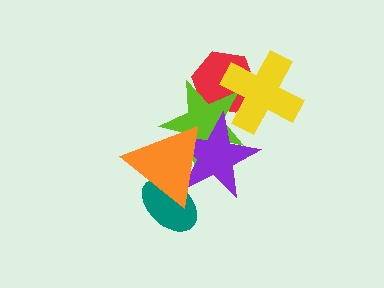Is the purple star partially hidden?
Yes, it is partially covered by another shape.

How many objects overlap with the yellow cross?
2 objects overlap with the yellow cross.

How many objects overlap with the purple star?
3 objects overlap with the purple star.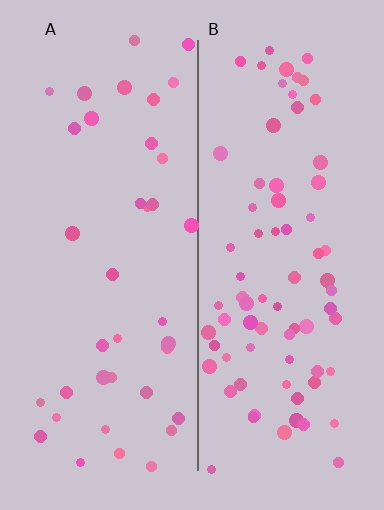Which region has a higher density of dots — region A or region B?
B (the right).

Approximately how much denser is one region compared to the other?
Approximately 2.1× — region B over region A.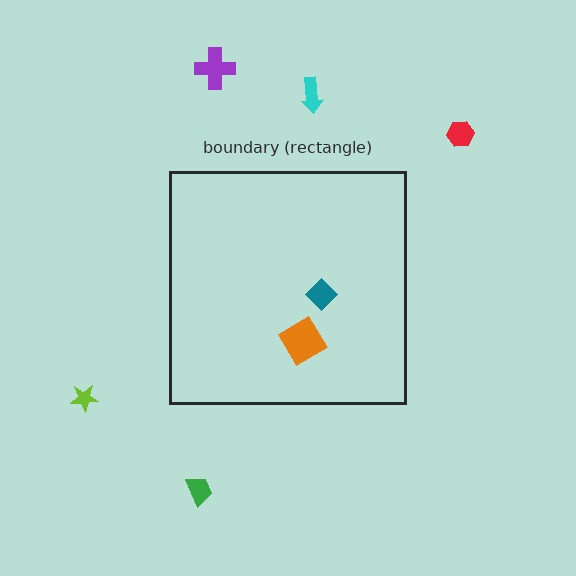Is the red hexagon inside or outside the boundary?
Outside.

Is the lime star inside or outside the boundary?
Outside.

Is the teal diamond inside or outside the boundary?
Inside.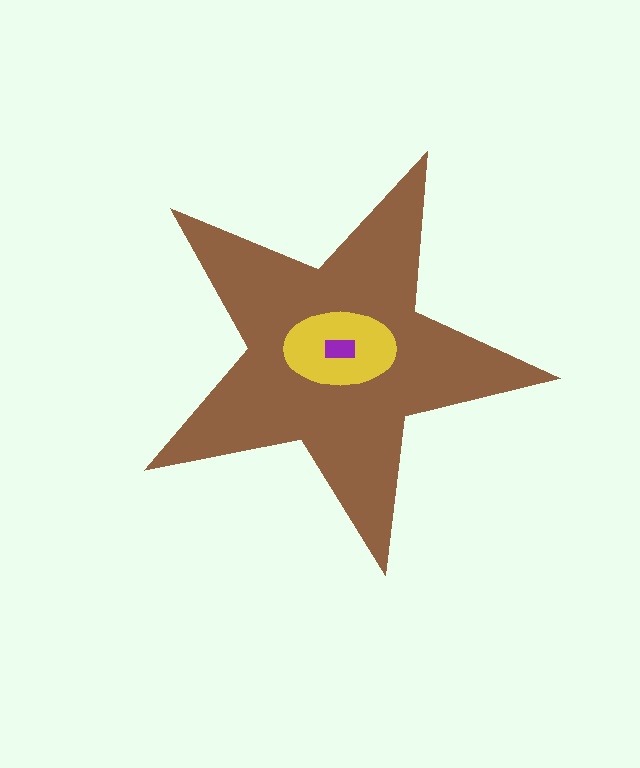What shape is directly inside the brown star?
The yellow ellipse.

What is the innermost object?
The purple rectangle.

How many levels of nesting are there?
3.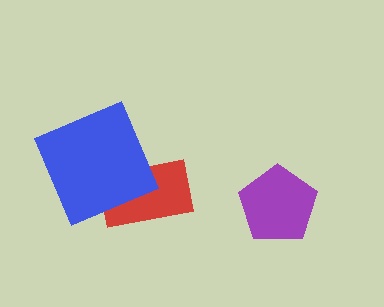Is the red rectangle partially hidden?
Yes, it is partially covered by another shape.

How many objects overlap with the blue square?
1 object overlaps with the blue square.